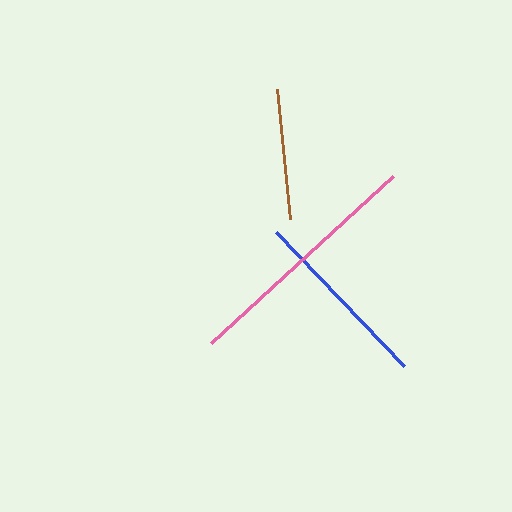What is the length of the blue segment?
The blue segment is approximately 185 pixels long.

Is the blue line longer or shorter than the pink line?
The pink line is longer than the blue line.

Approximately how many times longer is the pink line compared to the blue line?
The pink line is approximately 1.3 times the length of the blue line.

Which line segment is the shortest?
The brown line is the shortest at approximately 131 pixels.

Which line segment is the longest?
The pink line is the longest at approximately 247 pixels.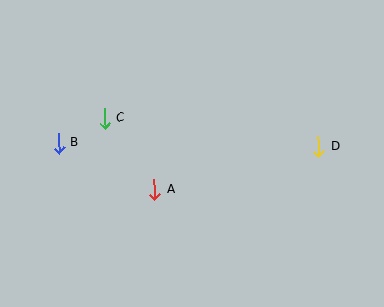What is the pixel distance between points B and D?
The distance between B and D is 260 pixels.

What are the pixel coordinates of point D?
Point D is at (318, 147).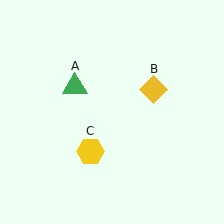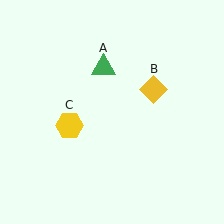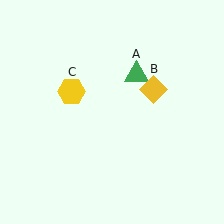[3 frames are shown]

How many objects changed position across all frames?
2 objects changed position: green triangle (object A), yellow hexagon (object C).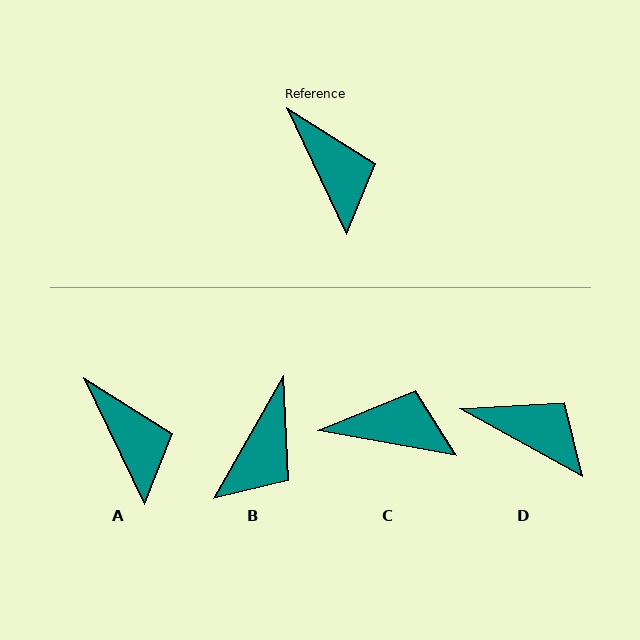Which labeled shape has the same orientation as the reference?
A.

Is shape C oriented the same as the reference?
No, it is off by about 54 degrees.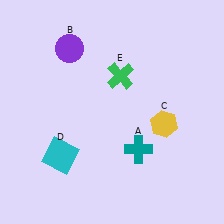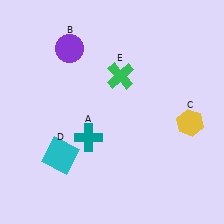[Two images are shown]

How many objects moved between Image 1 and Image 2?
2 objects moved between the two images.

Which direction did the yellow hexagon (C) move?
The yellow hexagon (C) moved right.